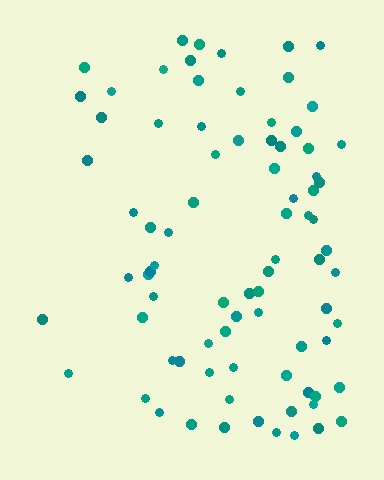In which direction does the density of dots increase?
From left to right, with the right side densest.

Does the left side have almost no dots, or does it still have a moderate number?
Still a moderate number, just noticeably fewer than the right.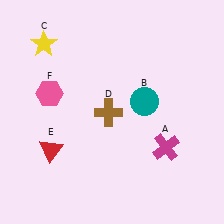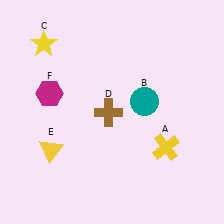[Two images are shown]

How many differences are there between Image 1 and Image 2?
There are 3 differences between the two images.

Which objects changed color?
A changed from magenta to yellow. E changed from red to yellow. F changed from pink to magenta.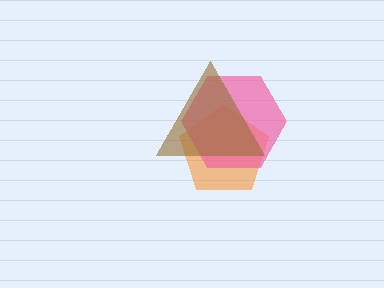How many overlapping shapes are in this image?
There are 3 overlapping shapes in the image.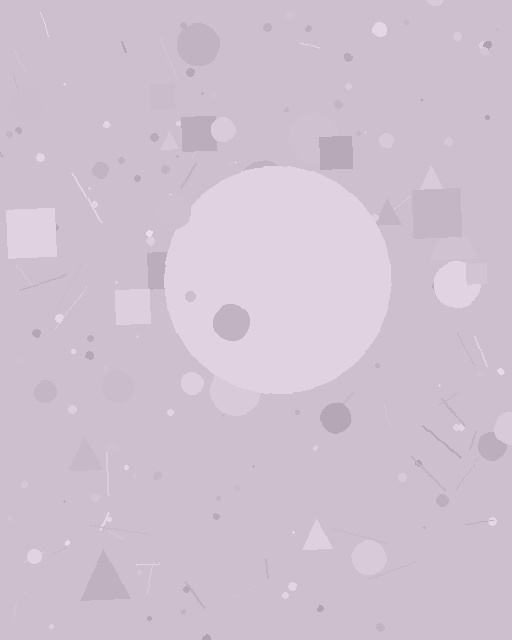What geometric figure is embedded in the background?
A circle is embedded in the background.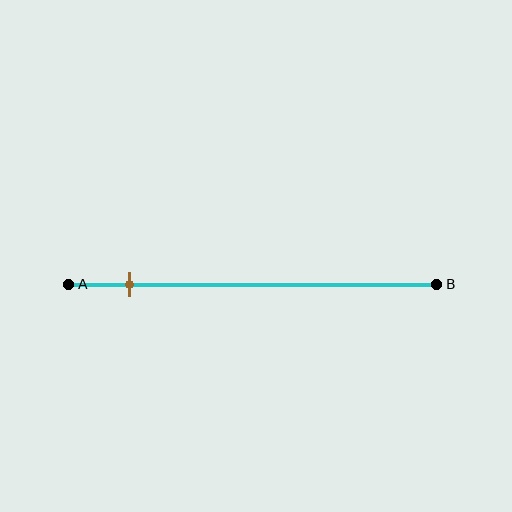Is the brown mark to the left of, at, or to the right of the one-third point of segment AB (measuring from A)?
The brown mark is to the left of the one-third point of segment AB.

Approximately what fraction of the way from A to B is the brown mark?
The brown mark is approximately 15% of the way from A to B.